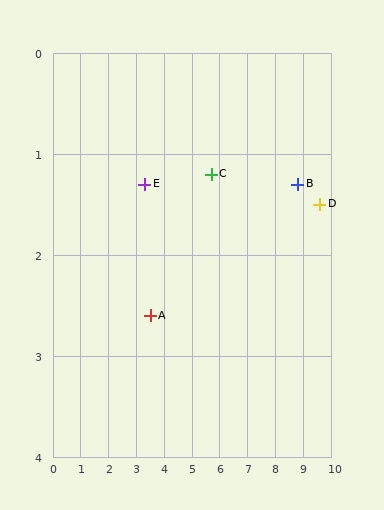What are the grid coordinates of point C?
Point C is at approximately (5.7, 1.2).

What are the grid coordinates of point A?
Point A is at approximately (3.5, 2.6).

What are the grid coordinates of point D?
Point D is at approximately (9.6, 1.5).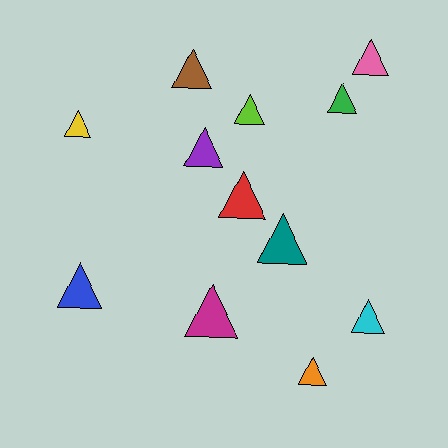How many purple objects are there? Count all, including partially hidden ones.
There is 1 purple object.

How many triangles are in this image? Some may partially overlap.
There are 12 triangles.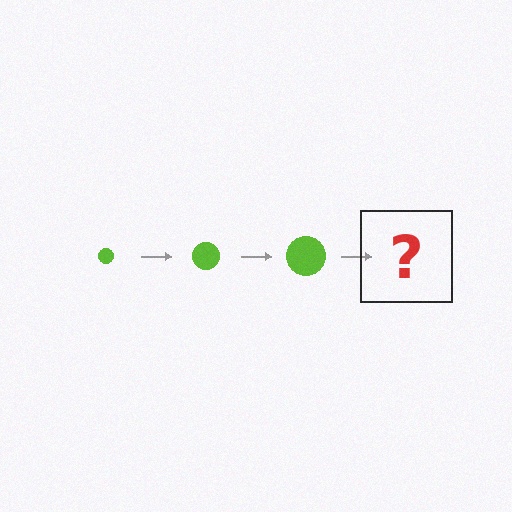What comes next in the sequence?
The next element should be a lime circle, larger than the previous one.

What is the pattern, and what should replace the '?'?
The pattern is that the circle gets progressively larger each step. The '?' should be a lime circle, larger than the previous one.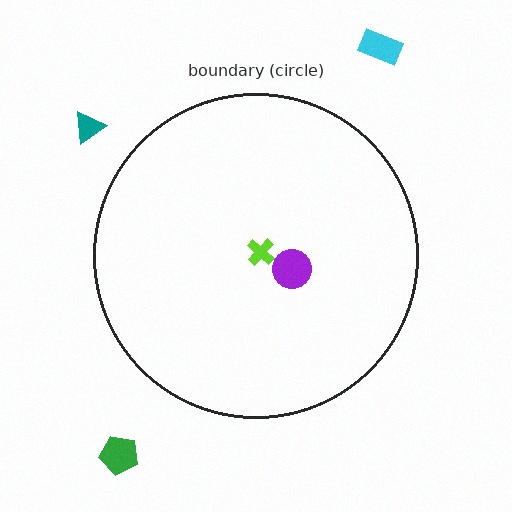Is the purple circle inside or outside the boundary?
Inside.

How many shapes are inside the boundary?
2 inside, 3 outside.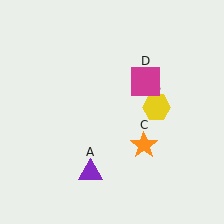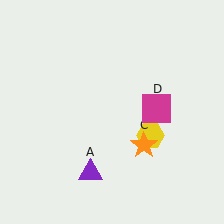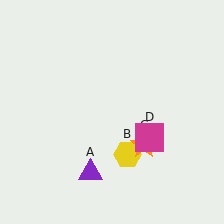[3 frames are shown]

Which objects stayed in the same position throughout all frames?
Purple triangle (object A) and orange star (object C) remained stationary.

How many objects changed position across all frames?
2 objects changed position: yellow hexagon (object B), magenta square (object D).